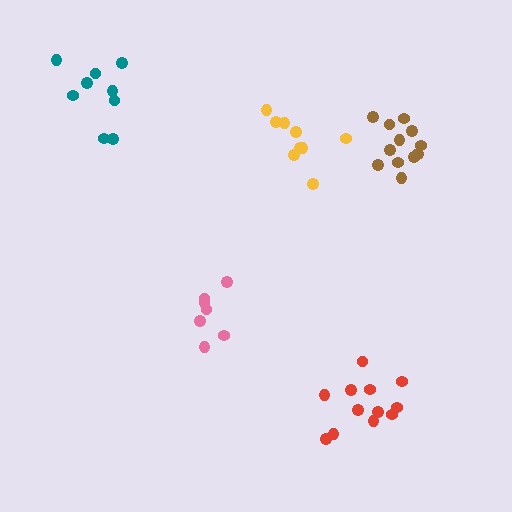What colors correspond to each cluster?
The clusters are colored: yellow, teal, pink, red, brown.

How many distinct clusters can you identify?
There are 5 distinct clusters.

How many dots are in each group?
Group 1: 9 dots, Group 2: 9 dots, Group 3: 7 dots, Group 4: 12 dots, Group 5: 12 dots (49 total).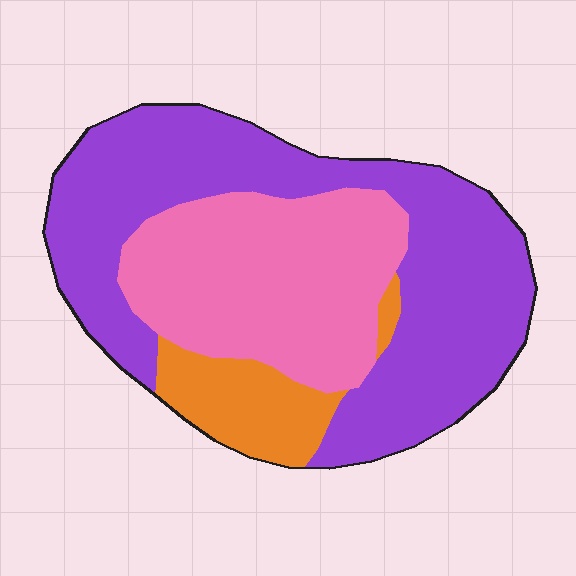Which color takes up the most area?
Purple, at roughly 55%.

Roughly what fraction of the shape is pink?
Pink covers roughly 35% of the shape.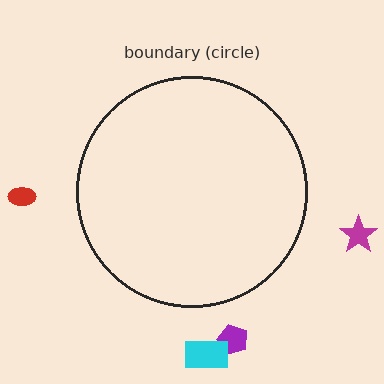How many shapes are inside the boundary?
0 inside, 4 outside.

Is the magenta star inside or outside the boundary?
Outside.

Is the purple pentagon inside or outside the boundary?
Outside.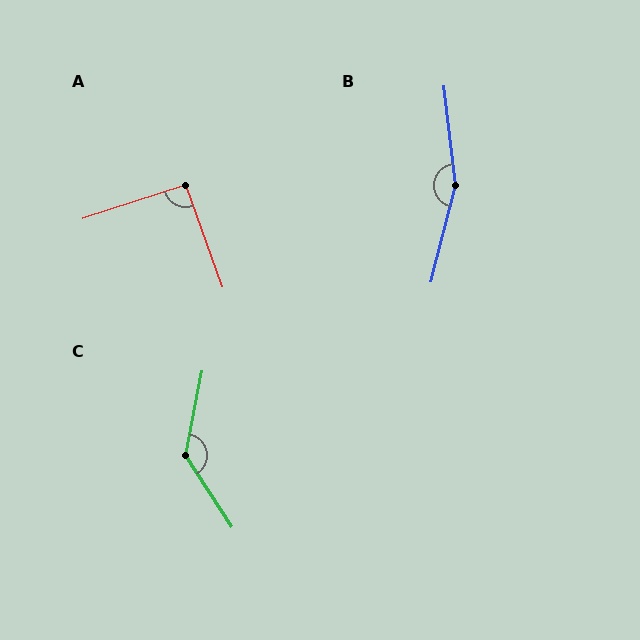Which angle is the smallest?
A, at approximately 92 degrees.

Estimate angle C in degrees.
Approximately 136 degrees.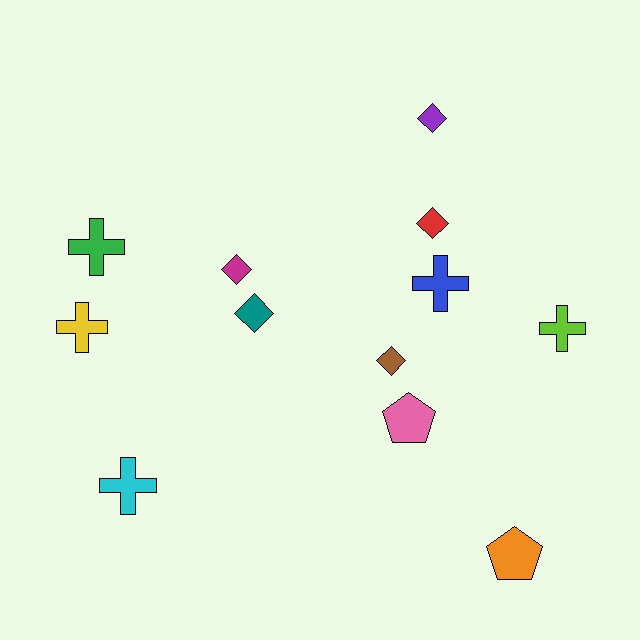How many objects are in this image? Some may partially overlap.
There are 12 objects.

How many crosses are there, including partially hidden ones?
There are 5 crosses.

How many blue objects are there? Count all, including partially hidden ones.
There is 1 blue object.